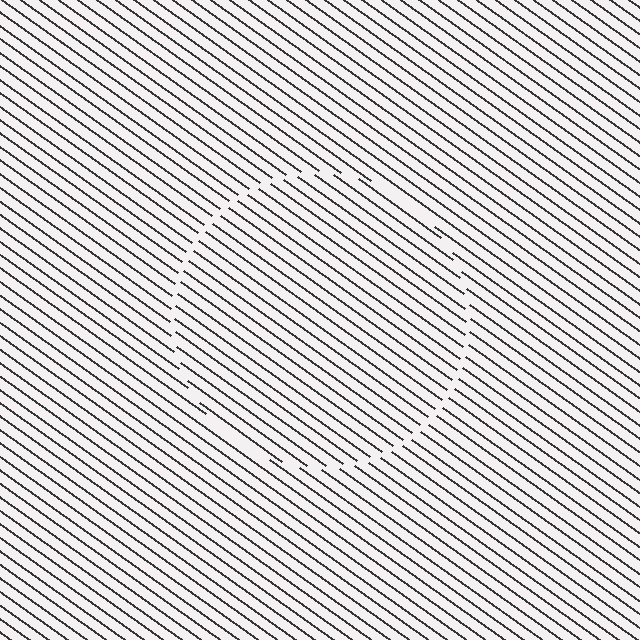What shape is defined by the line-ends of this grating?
An illusory circle. The interior of the shape contains the same grating, shifted by half a period — the contour is defined by the phase discontinuity where line-ends from the inner and outer gratings abut.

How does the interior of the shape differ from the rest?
The interior of the shape contains the same grating, shifted by half a period — the contour is defined by the phase discontinuity where line-ends from the inner and outer gratings abut.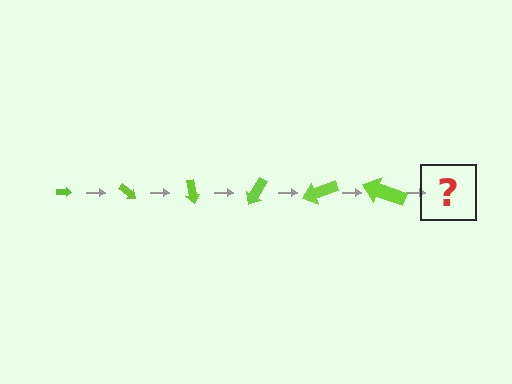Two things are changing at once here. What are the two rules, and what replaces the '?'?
The two rules are that the arrow grows larger each step and it rotates 40 degrees each step. The '?' should be an arrow, larger than the previous one and rotated 240 degrees from the start.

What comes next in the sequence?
The next element should be an arrow, larger than the previous one and rotated 240 degrees from the start.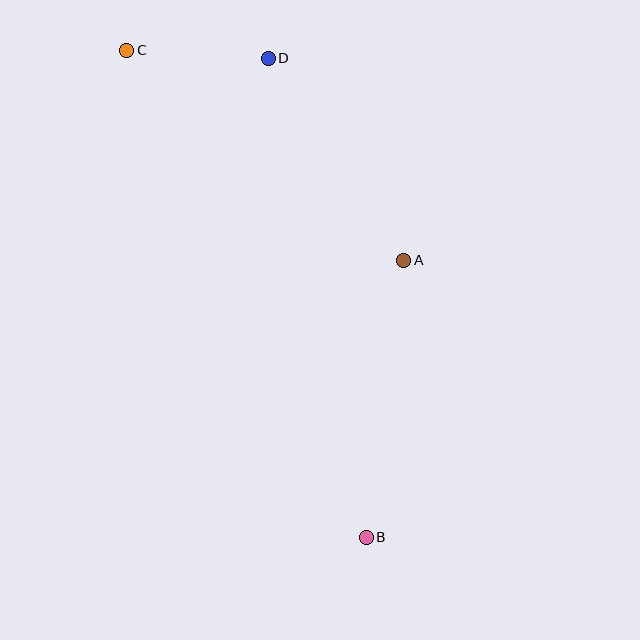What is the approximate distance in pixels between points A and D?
The distance between A and D is approximately 244 pixels.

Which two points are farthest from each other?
Points B and C are farthest from each other.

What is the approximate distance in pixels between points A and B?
The distance between A and B is approximately 279 pixels.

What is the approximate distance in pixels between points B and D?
The distance between B and D is approximately 489 pixels.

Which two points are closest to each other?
Points C and D are closest to each other.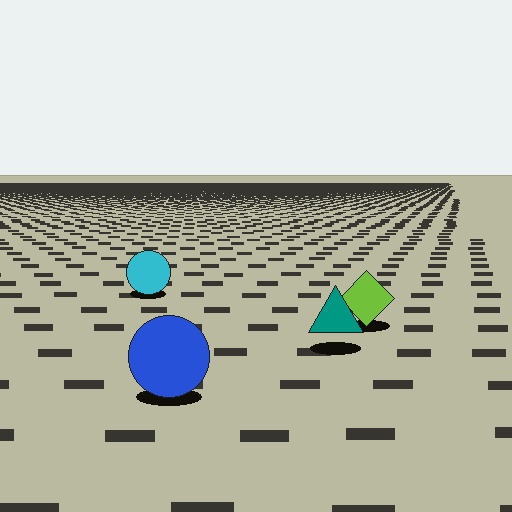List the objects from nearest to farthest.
From nearest to farthest: the blue circle, the teal triangle, the lime diamond, the cyan circle.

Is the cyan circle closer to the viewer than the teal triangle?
No. The teal triangle is closer — you can tell from the texture gradient: the ground texture is coarser near it.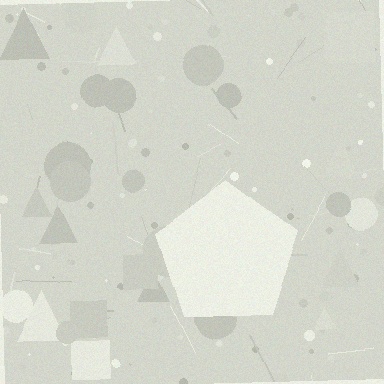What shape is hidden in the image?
A pentagon is hidden in the image.